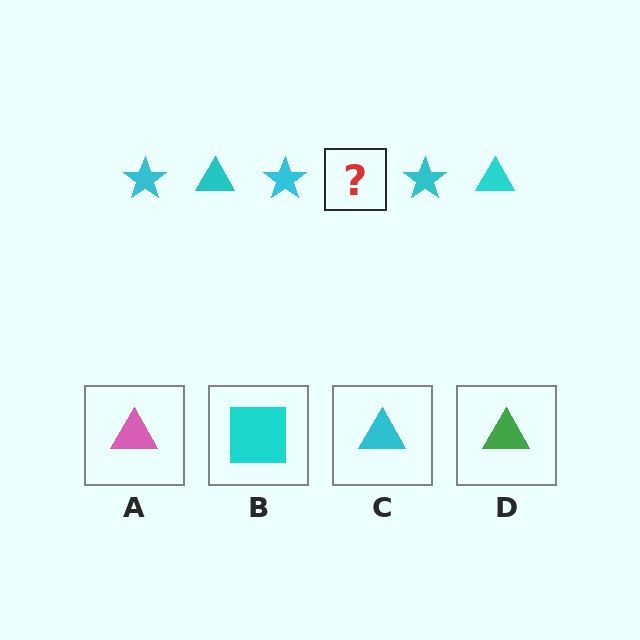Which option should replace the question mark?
Option C.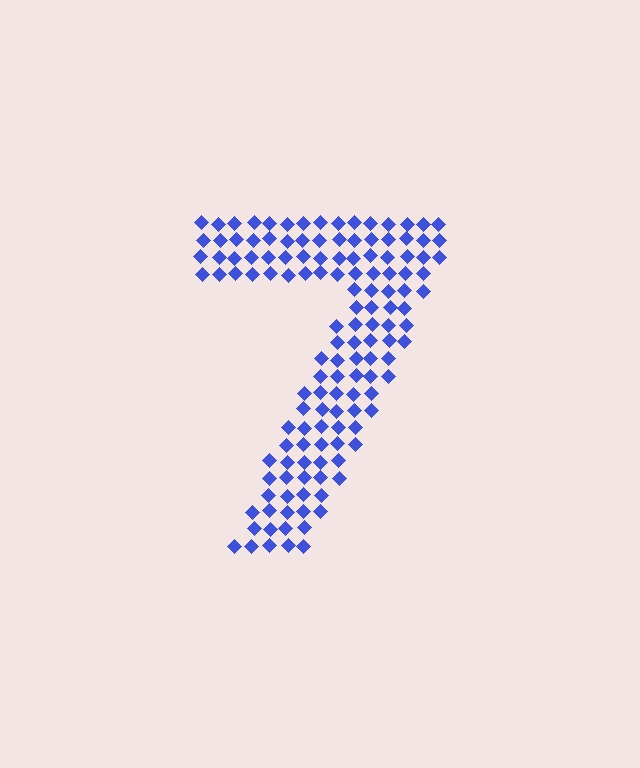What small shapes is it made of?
It is made of small diamonds.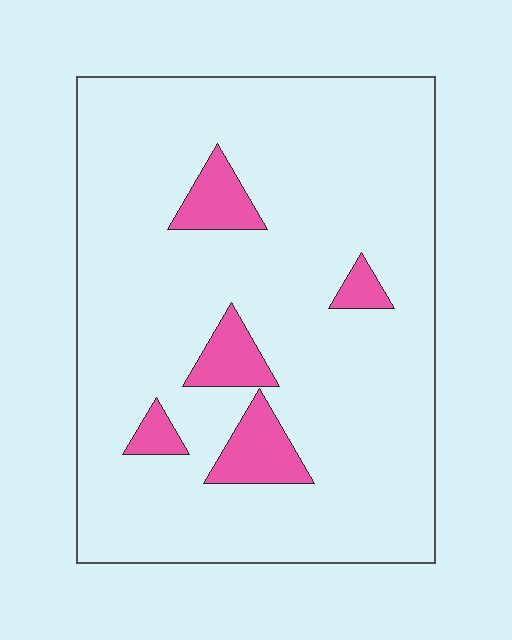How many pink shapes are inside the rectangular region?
5.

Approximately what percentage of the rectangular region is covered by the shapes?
Approximately 10%.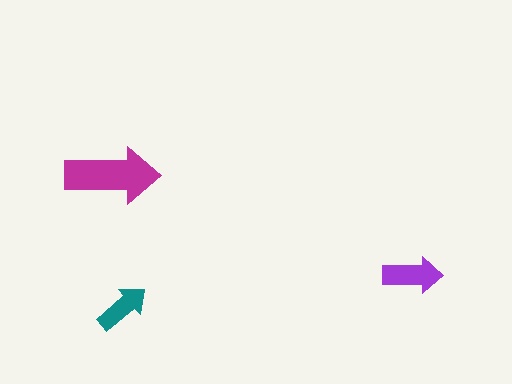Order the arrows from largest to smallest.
the magenta one, the purple one, the teal one.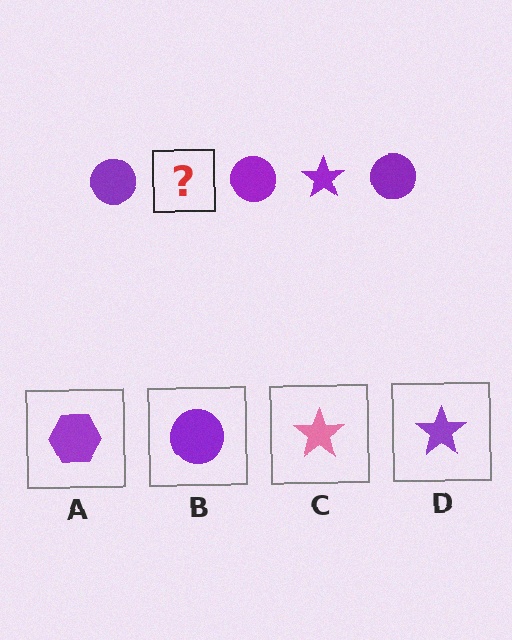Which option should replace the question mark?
Option D.